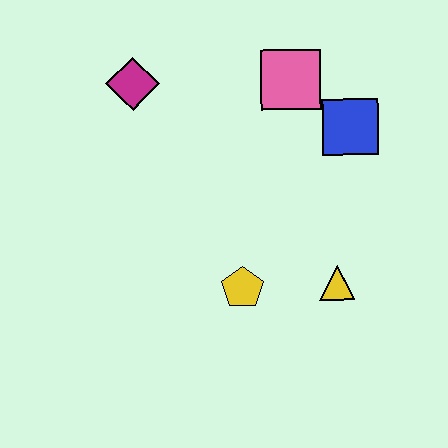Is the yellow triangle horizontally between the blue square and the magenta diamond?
Yes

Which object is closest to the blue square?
The pink square is closest to the blue square.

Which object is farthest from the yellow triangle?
The magenta diamond is farthest from the yellow triangle.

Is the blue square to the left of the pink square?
No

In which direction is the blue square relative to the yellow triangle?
The blue square is above the yellow triangle.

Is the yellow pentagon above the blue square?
No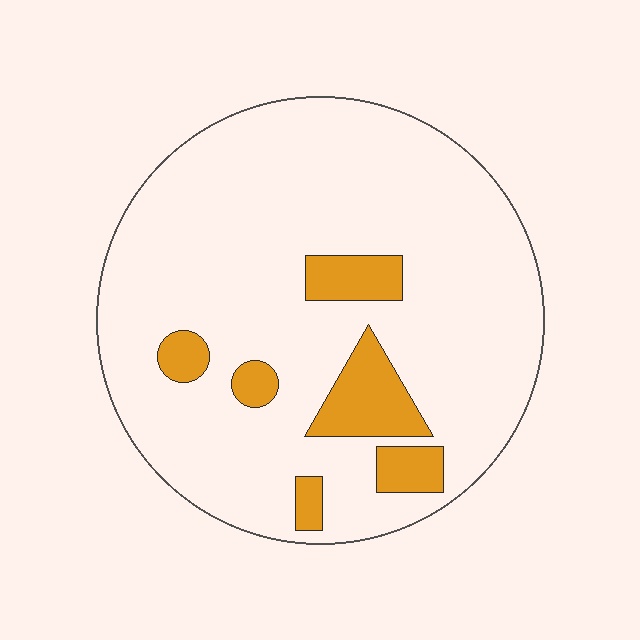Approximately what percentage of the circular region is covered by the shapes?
Approximately 15%.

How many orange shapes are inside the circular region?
6.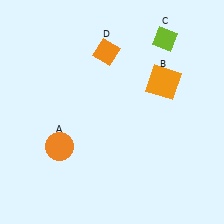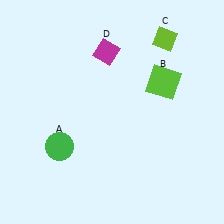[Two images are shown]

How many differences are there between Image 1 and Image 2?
There are 3 differences between the two images.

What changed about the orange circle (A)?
In Image 1, A is orange. In Image 2, it changed to green.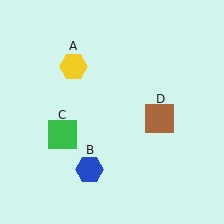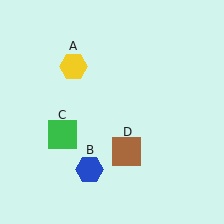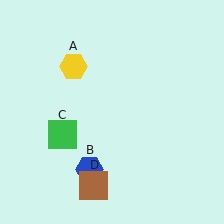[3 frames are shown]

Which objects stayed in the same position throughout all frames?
Yellow hexagon (object A) and blue hexagon (object B) and green square (object C) remained stationary.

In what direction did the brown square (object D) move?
The brown square (object D) moved down and to the left.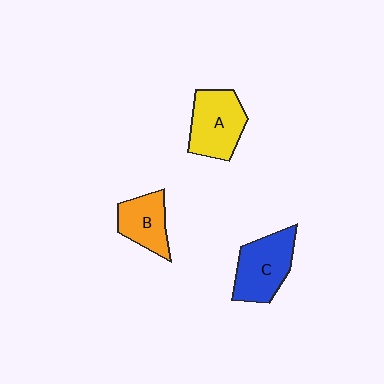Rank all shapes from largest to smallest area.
From largest to smallest: A (yellow), C (blue), B (orange).